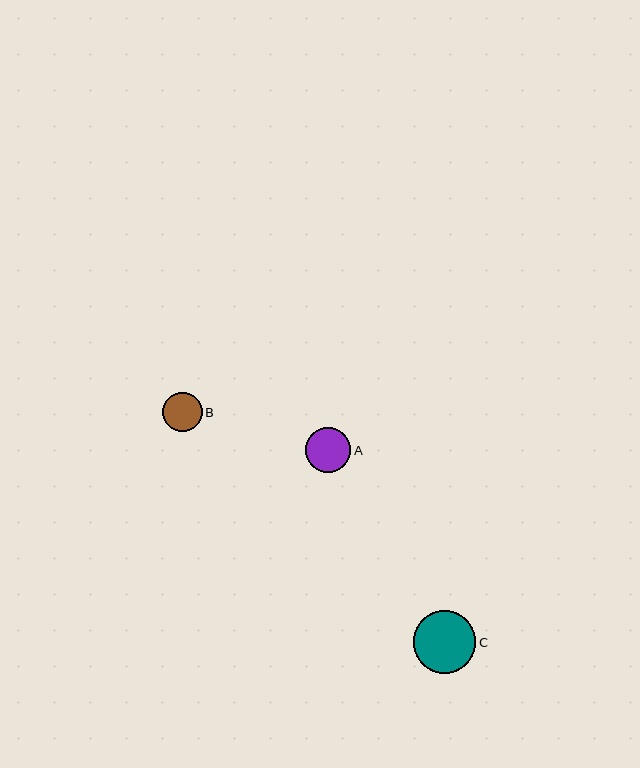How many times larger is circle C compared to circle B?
Circle C is approximately 1.6 times the size of circle B.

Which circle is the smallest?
Circle B is the smallest with a size of approximately 40 pixels.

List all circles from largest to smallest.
From largest to smallest: C, A, B.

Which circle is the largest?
Circle C is the largest with a size of approximately 62 pixels.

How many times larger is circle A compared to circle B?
Circle A is approximately 1.1 times the size of circle B.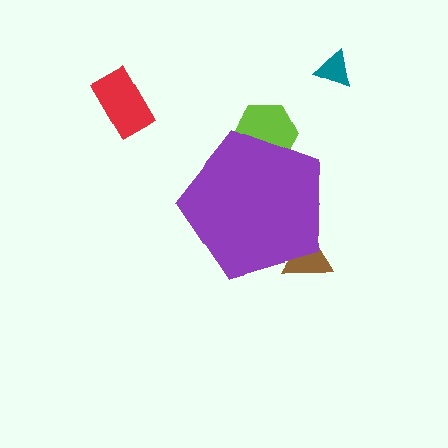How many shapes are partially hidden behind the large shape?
2 shapes are partially hidden.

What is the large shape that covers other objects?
A purple pentagon.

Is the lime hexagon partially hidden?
Yes, the lime hexagon is partially hidden behind the purple pentagon.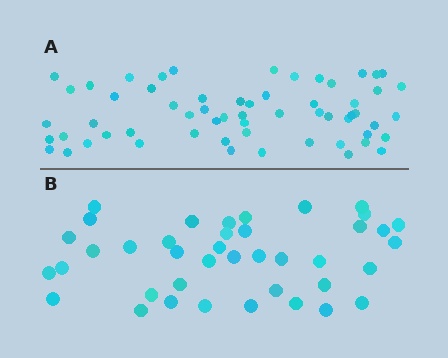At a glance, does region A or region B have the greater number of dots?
Region A (the top region) has more dots.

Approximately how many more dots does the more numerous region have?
Region A has approximately 20 more dots than region B.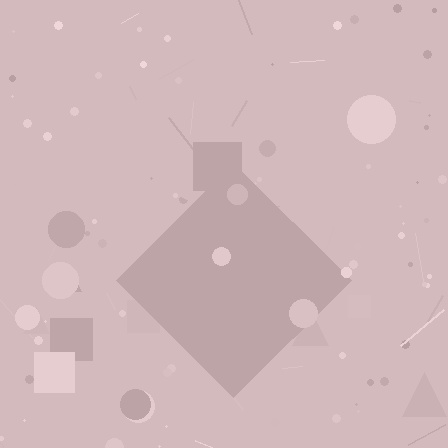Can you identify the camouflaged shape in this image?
The camouflaged shape is a diamond.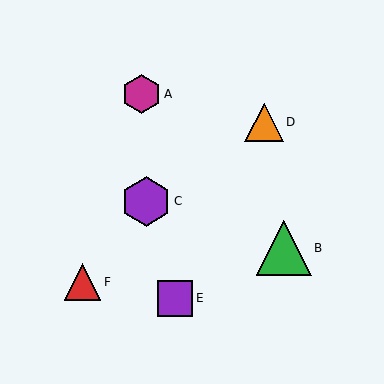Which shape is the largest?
The green triangle (labeled B) is the largest.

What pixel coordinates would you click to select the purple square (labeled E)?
Click at (175, 298) to select the purple square E.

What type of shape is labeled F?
Shape F is a red triangle.